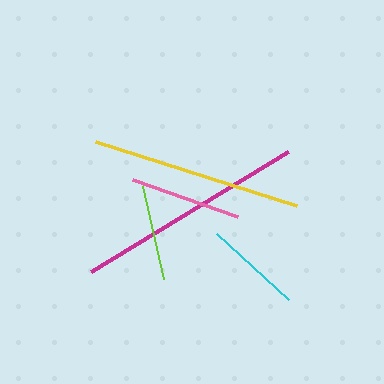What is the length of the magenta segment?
The magenta segment is approximately 231 pixels long.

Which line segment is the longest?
The magenta line is the longest at approximately 231 pixels.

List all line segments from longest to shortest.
From longest to shortest: magenta, yellow, pink, cyan, lime.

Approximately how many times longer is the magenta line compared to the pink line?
The magenta line is approximately 2.1 times the length of the pink line.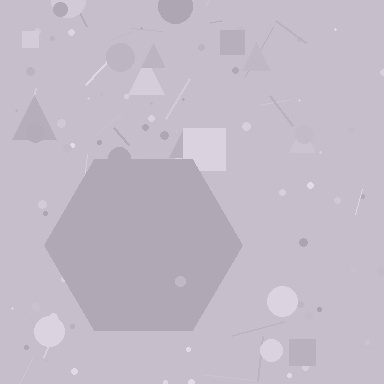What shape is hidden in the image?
A hexagon is hidden in the image.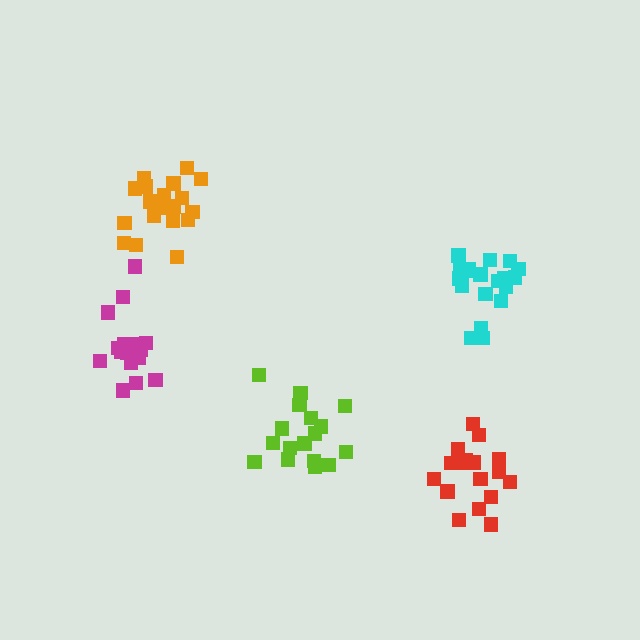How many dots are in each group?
Group 1: 19 dots, Group 2: 17 dots, Group 3: 20 dots, Group 4: 17 dots, Group 5: 17 dots (90 total).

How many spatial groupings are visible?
There are 5 spatial groupings.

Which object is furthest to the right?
The cyan cluster is rightmost.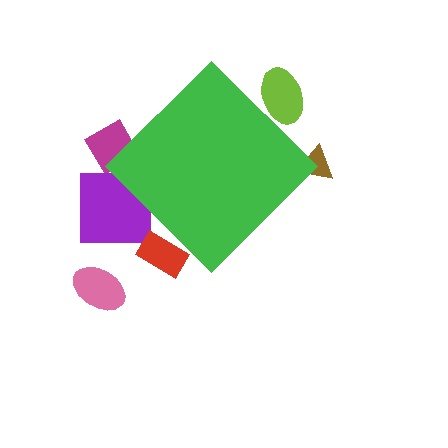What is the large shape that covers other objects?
A green diamond.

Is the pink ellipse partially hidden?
No, the pink ellipse is fully visible.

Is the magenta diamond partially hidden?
Yes, the magenta diamond is partially hidden behind the green diamond.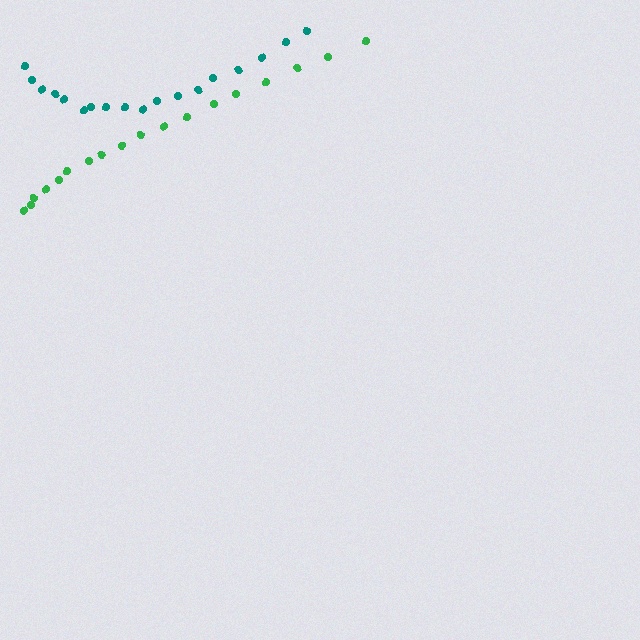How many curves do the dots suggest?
There are 2 distinct paths.